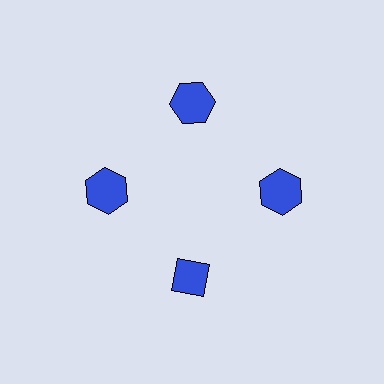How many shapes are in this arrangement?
There are 4 shapes arranged in a ring pattern.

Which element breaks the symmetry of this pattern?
The blue diamond at roughly the 6 o'clock position breaks the symmetry. All other shapes are blue hexagons.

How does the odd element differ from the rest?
It has a different shape: diamond instead of hexagon.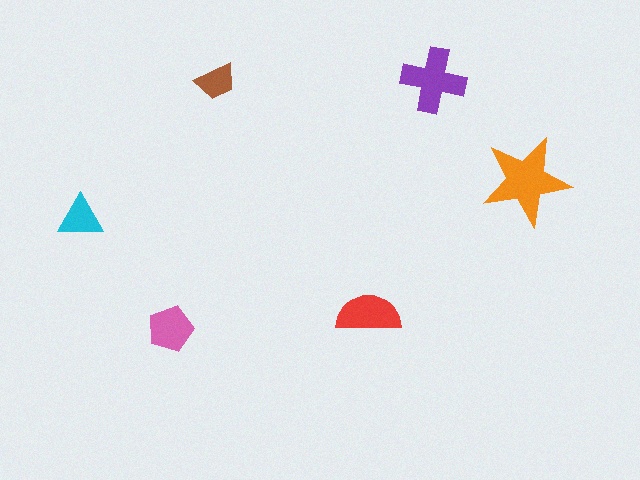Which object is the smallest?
The brown trapezoid.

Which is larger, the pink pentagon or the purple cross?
The purple cross.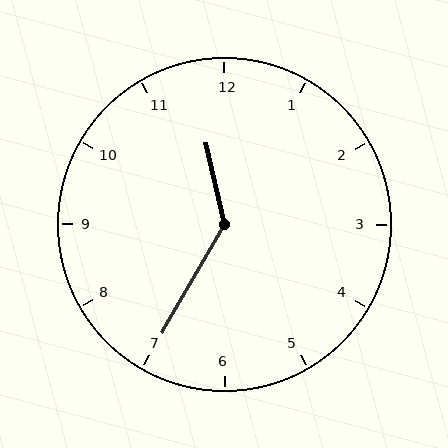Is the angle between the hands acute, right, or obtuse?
It is obtuse.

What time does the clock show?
11:35.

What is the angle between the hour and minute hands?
Approximately 138 degrees.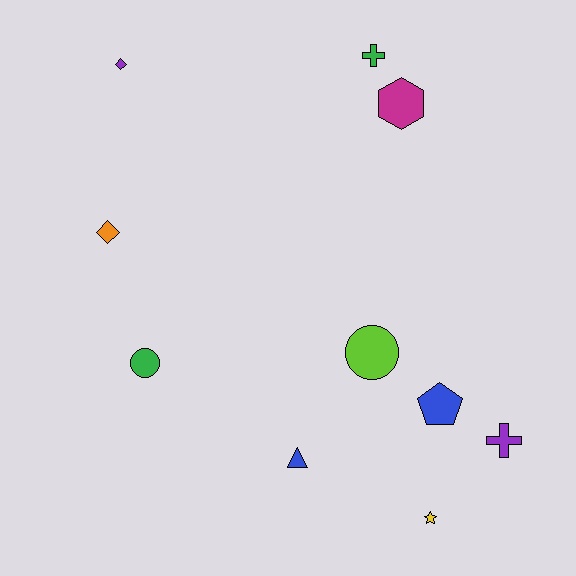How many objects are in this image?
There are 10 objects.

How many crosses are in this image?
There are 2 crosses.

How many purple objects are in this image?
There are 2 purple objects.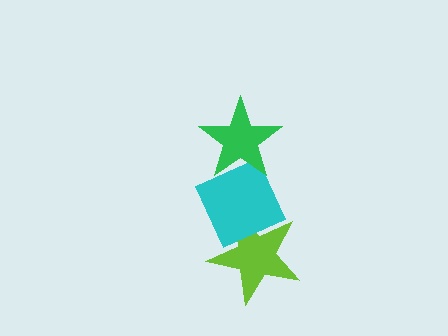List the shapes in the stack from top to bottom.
From top to bottom: the green star, the cyan diamond, the lime star.